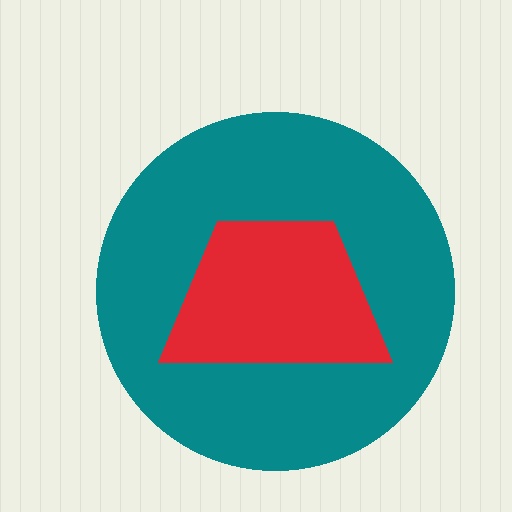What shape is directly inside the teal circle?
The red trapezoid.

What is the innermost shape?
The red trapezoid.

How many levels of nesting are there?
2.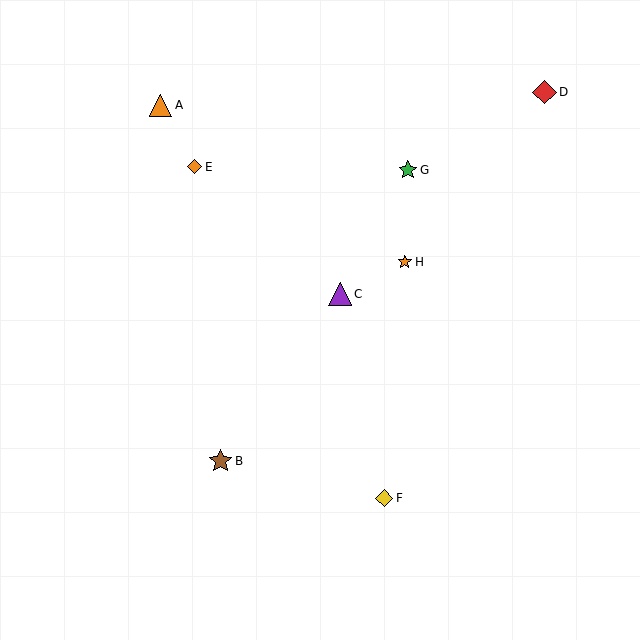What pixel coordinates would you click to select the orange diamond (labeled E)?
Click at (195, 167) to select the orange diamond E.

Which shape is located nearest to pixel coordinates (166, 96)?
The orange triangle (labeled A) at (161, 105) is nearest to that location.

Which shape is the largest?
The red diamond (labeled D) is the largest.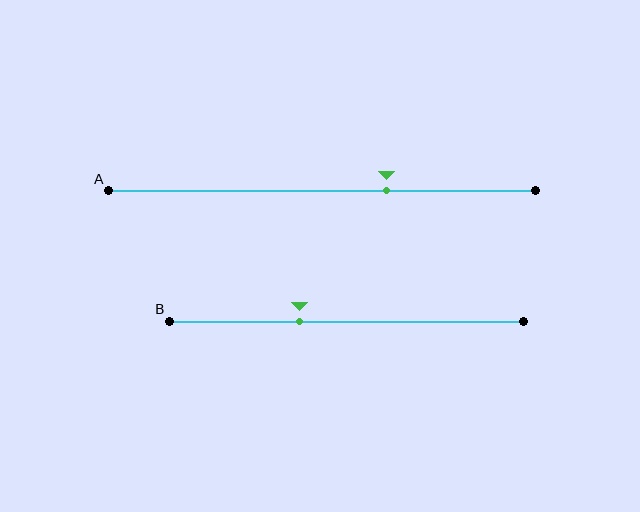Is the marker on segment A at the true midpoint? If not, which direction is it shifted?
No, the marker on segment A is shifted to the right by about 15% of the segment length.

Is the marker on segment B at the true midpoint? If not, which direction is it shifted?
No, the marker on segment B is shifted to the left by about 13% of the segment length.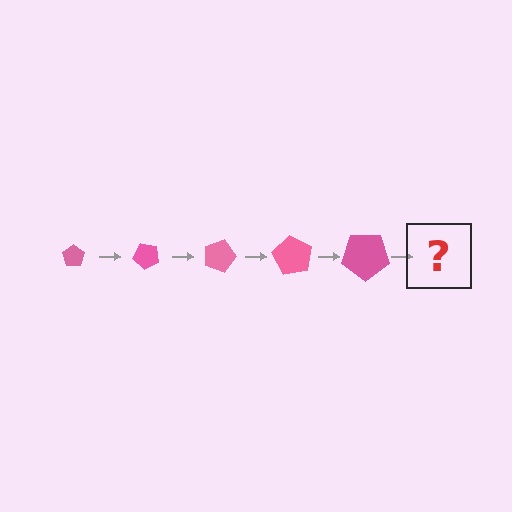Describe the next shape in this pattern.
It should be a pentagon, larger than the previous one and rotated 225 degrees from the start.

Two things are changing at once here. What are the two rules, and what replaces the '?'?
The two rules are that the pentagon grows larger each step and it rotates 45 degrees each step. The '?' should be a pentagon, larger than the previous one and rotated 225 degrees from the start.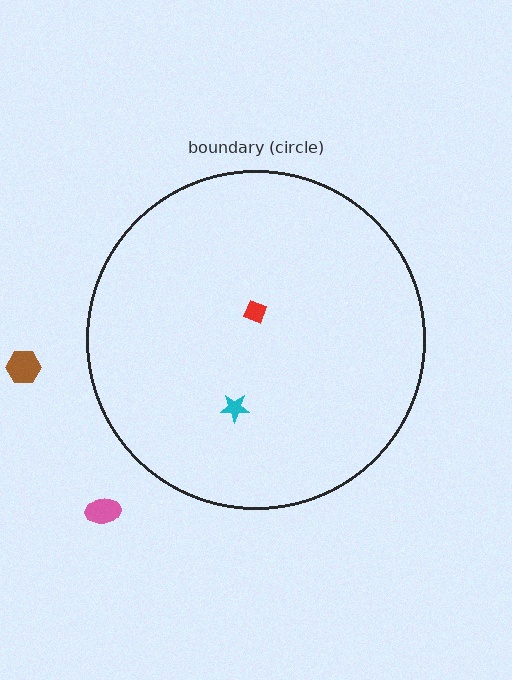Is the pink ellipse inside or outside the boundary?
Outside.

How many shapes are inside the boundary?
2 inside, 2 outside.